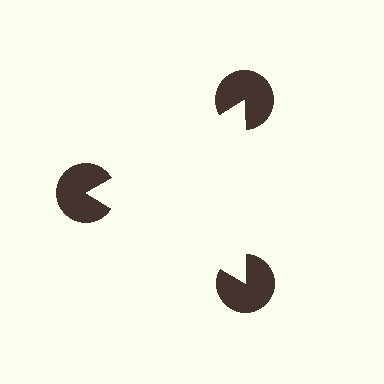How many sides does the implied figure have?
3 sides.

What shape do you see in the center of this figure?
An illusory triangle — its edges are inferred from the aligned wedge cuts in the pac-man discs, not physically drawn.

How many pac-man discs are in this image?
There are 3 — one at each vertex of the illusory triangle.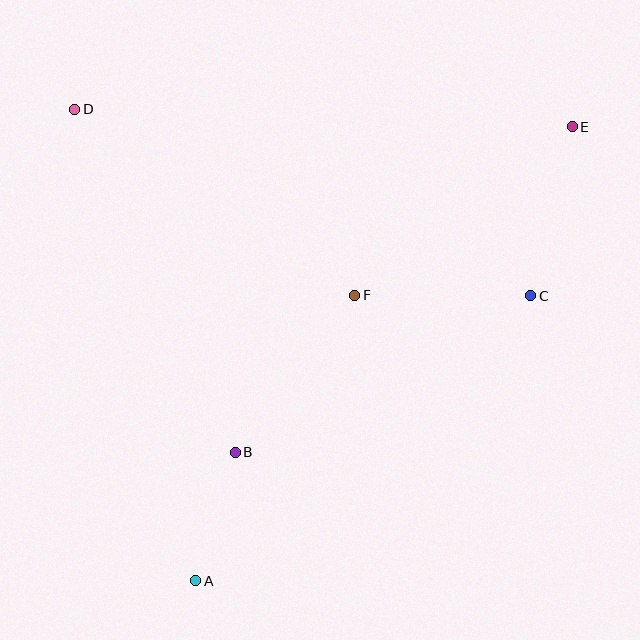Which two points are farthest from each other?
Points A and E are farthest from each other.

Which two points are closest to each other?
Points A and B are closest to each other.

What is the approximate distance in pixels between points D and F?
The distance between D and F is approximately 336 pixels.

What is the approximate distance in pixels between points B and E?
The distance between B and E is approximately 469 pixels.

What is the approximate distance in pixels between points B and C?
The distance between B and C is approximately 335 pixels.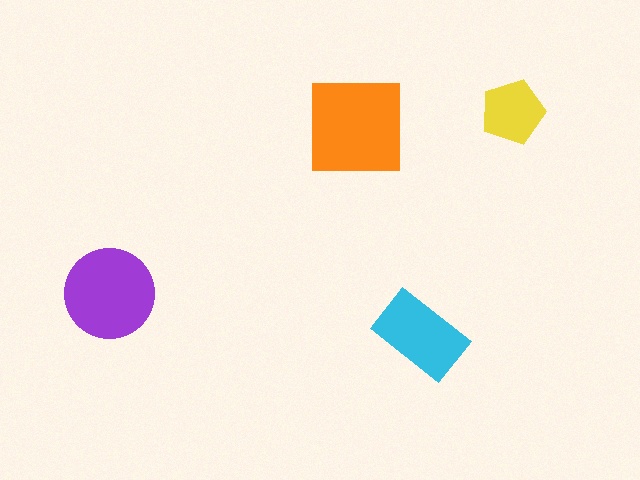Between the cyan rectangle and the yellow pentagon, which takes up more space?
The cyan rectangle.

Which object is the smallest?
The yellow pentagon.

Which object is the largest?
The orange square.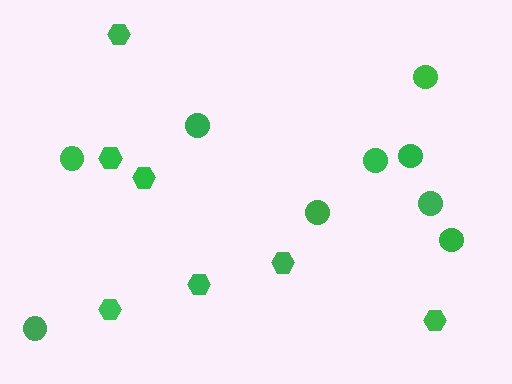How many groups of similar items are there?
There are 2 groups: one group of hexagons (7) and one group of circles (9).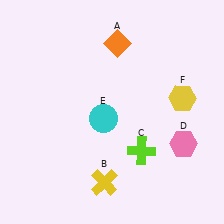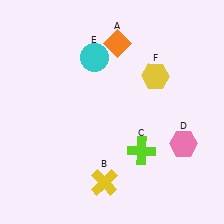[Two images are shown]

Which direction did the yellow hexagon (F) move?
The yellow hexagon (F) moved left.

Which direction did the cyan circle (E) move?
The cyan circle (E) moved up.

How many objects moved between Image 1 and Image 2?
2 objects moved between the two images.